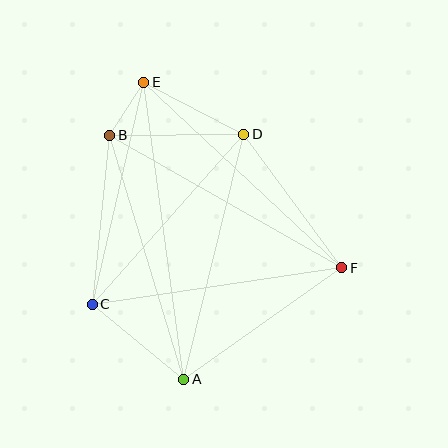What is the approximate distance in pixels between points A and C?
The distance between A and C is approximately 118 pixels.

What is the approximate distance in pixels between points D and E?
The distance between D and E is approximately 113 pixels.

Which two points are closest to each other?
Points B and E are closest to each other.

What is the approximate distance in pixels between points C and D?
The distance between C and D is approximately 228 pixels.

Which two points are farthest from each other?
Points A and E are farthest from each other.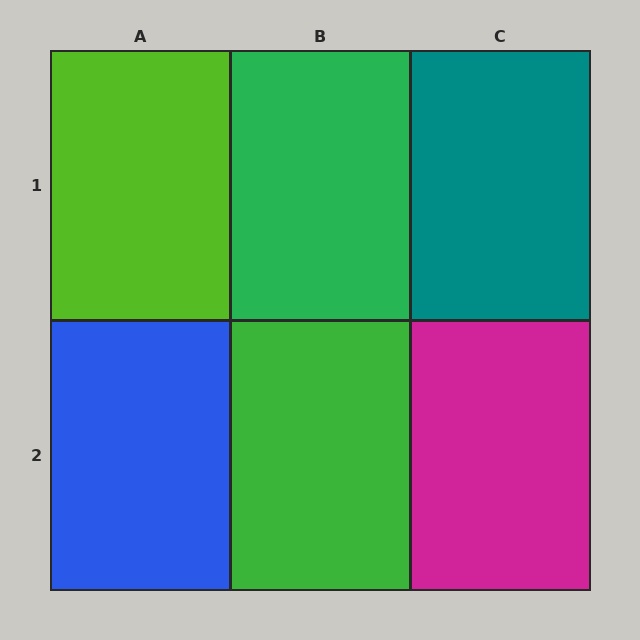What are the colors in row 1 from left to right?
Lime, green, teal.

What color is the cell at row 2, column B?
Green.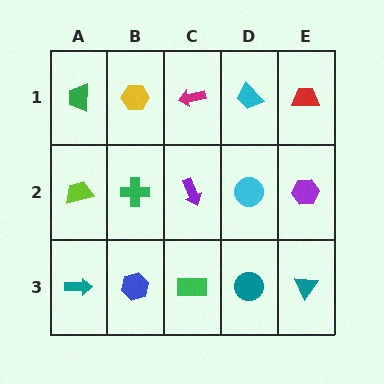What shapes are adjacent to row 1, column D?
A cyan circle (row 2, column D), a magenta arrow (row 1, column C), a red trapezoid (row 1, column E).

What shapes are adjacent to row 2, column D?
A cyan trapezoid (row 1, column D), a teal circle (row 3, column D), a purple arrow (row 2, column C), a purple hexagon (row 2, column E).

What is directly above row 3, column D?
A cyan circle.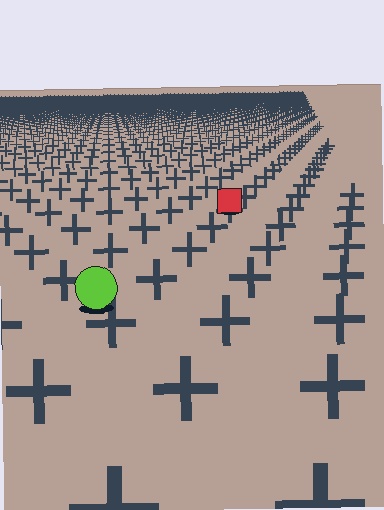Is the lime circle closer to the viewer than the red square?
Yes. The lime circle is closer — you can tell from the texture gradient: the ground texture is coarser near it.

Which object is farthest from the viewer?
The red square is farthest from the viewer. It appears smaller and the ground texture around it is denser.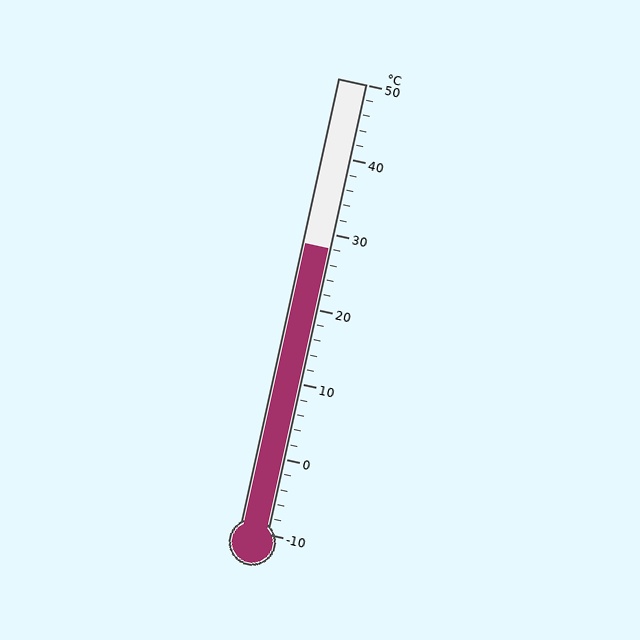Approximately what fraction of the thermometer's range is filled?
The thermometer is filled to approximately 65% of its range.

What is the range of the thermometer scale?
The thermometer scale ranges from -10°C to 50°C.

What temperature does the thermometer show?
The thermometer shows approximately 28°C.